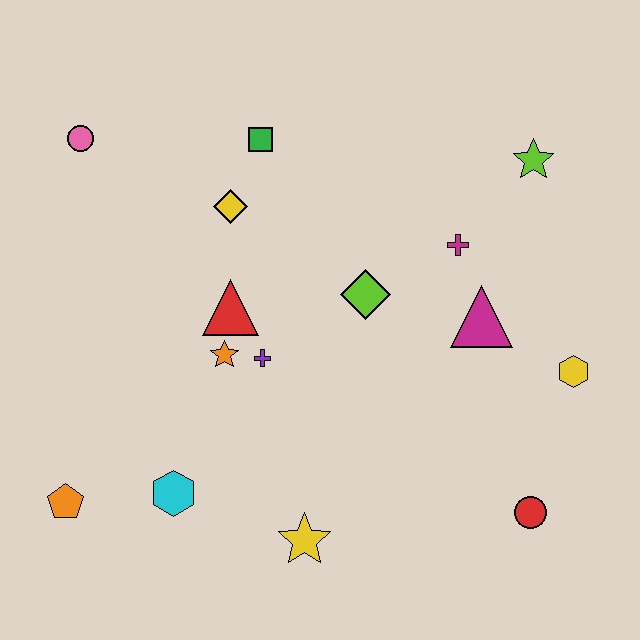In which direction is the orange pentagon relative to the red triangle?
The orange pentagon is below the red triangle.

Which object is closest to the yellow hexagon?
The magenta triangle is closest to the yellow hexagon.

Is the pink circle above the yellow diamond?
Yes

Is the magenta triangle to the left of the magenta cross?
No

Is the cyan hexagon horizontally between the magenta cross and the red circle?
No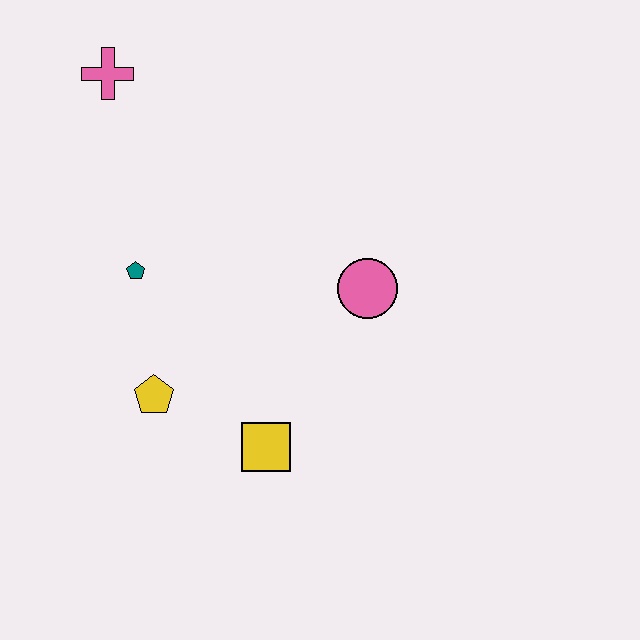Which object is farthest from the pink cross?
The yellow square is farthest from the pink cross.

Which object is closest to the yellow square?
The yellow pentagon is closest to the yellow square.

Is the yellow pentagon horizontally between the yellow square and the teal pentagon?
Yes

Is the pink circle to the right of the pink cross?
Yes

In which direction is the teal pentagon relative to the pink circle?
The teal pentagon is to the left of the pink circle.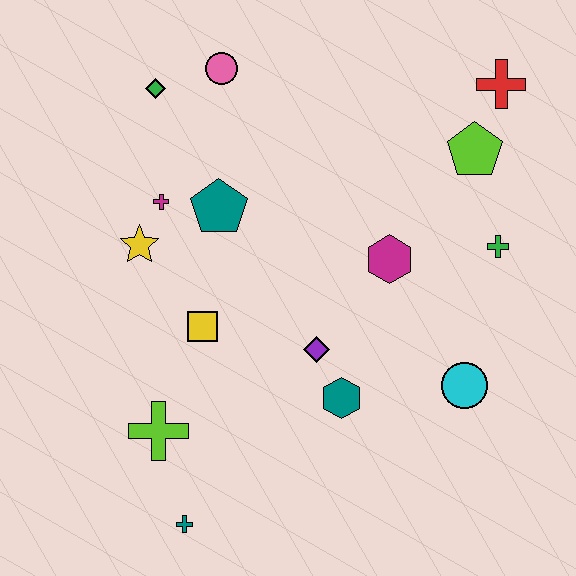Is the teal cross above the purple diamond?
No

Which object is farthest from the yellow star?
The red cross is farthest from the yellow star.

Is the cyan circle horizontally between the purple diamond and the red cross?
Yes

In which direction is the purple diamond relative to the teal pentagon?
The purple diamond is below the teal pentagon.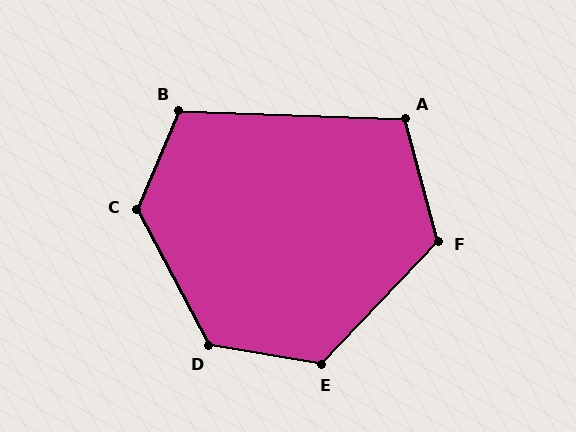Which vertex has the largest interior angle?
C, at approximately 129 degrees.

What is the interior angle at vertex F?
Approximately 121 degrees (obtuse).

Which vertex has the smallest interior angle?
A, at approximately 107 degrees.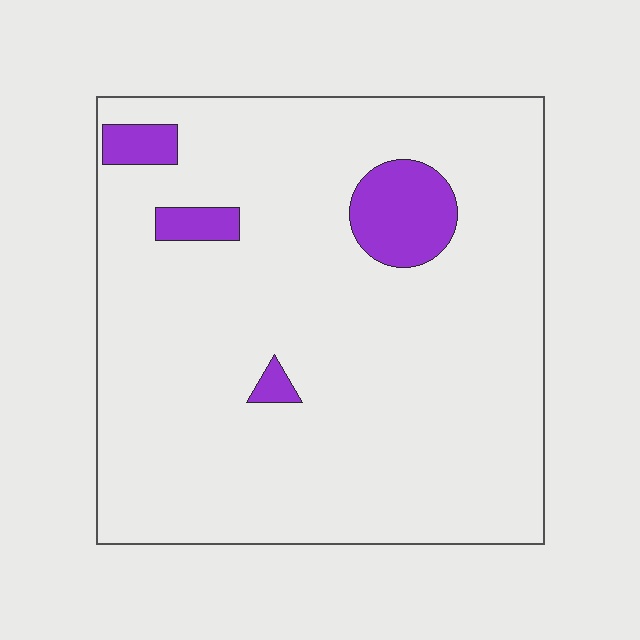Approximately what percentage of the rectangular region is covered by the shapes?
Approximately 10%.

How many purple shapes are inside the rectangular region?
4.